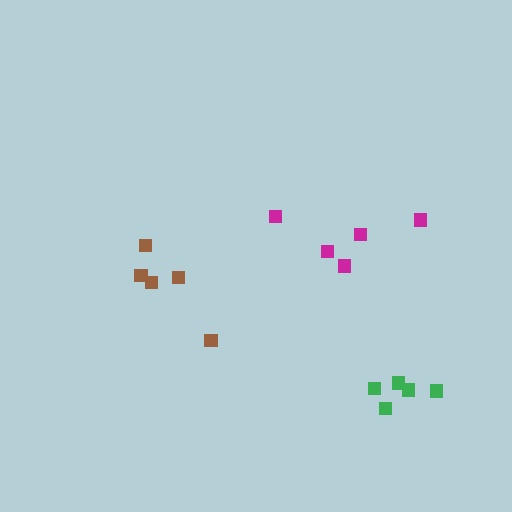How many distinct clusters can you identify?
There are 3 distinct clusters.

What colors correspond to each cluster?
The clusters are colored: brown, magenta, green.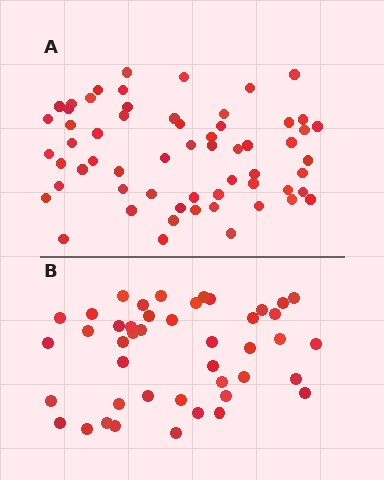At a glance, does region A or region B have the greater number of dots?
Region A (the top region) has more dots.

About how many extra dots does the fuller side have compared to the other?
Region A has approximately 15 more dots than region B.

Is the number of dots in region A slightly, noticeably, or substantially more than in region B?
Region A has noticeably more, but not dramatically so. The ratio is roughly 1.4 to 1.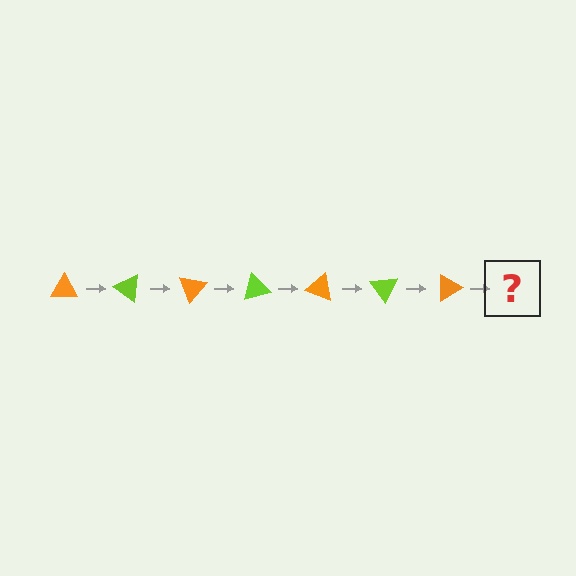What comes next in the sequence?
The next element should be a lime triangle, rotated 245 degrees from the start.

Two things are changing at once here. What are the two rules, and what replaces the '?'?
The two rules are that it rotates 35 degrees each step and the color cycles through orange and lime. The '?' should be a lime triangle, rotated 245 degrees from the start.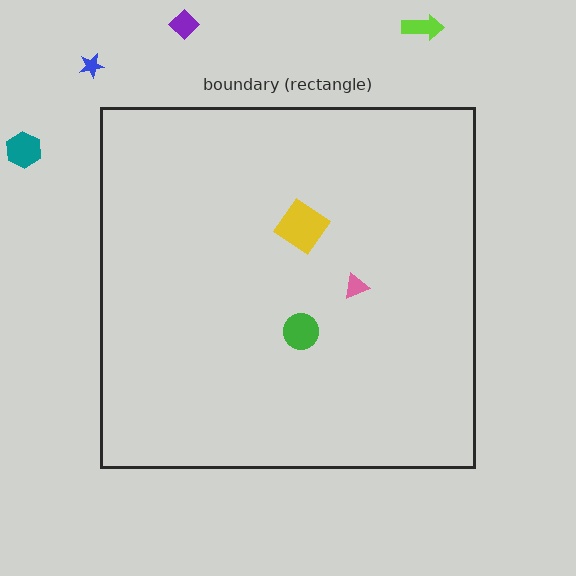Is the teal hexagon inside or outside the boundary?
Outside.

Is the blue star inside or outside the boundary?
Outside.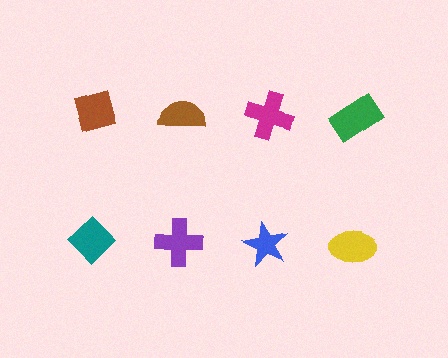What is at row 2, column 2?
A purple cross.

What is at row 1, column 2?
A brown semicircle.